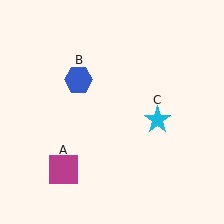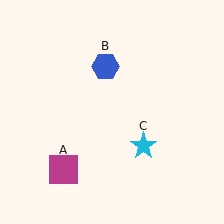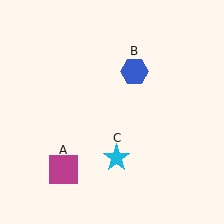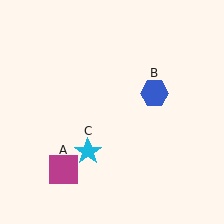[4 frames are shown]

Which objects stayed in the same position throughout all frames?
Magenta square (object A) remained stationary.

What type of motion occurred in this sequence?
The blue hexagon (object B), cyan star (object C) rotated clockwise around the center of the scene.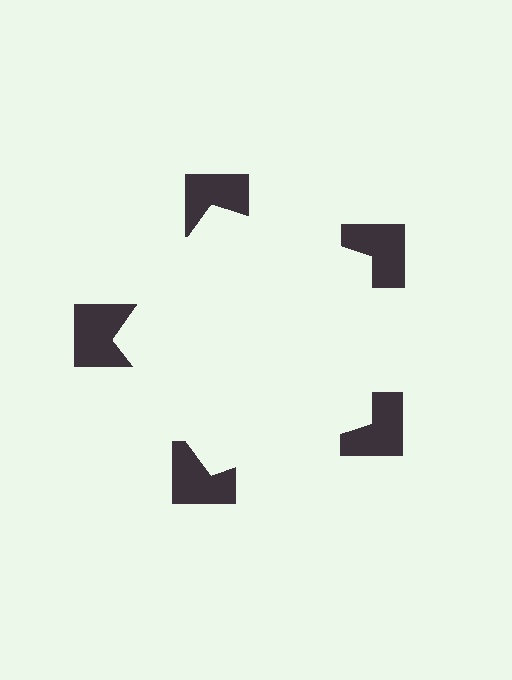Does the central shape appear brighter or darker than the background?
It typically appears slightly brighter than the background, even though no actual brightness change is drawn.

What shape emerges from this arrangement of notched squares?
An illusory pentagon — its edges are inferred from the aligned wedge cuts in the notched squares, not physically drawn.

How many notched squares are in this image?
There are 5 — one at each vertex of the illusory pentagon.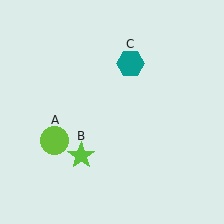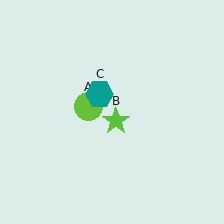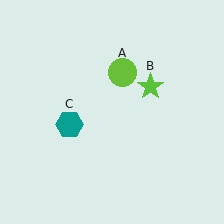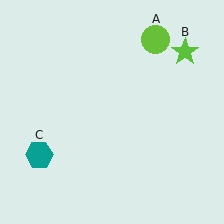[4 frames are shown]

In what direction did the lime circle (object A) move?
The lime circle (object A) moved up and to the right.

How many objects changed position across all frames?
3 objects changed position: lime circle (object A), lime star (object B), teal hexagon (object C).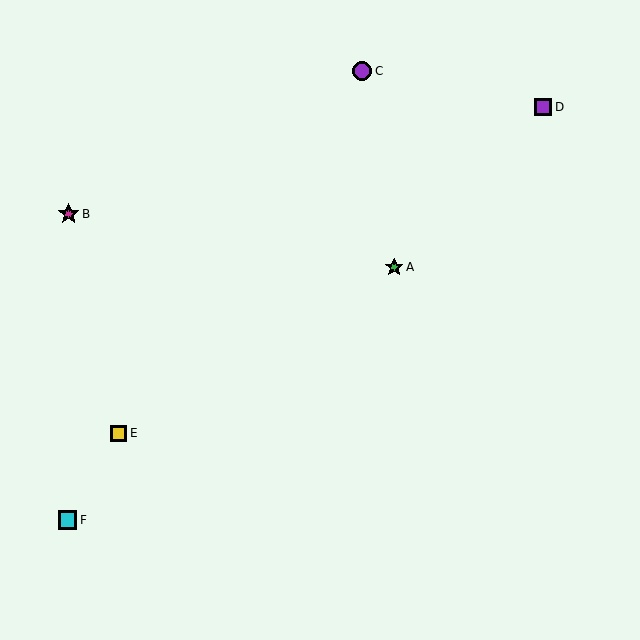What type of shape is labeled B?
Shape B is a magenta star.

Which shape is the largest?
The magenta star (labeled B) is the largest.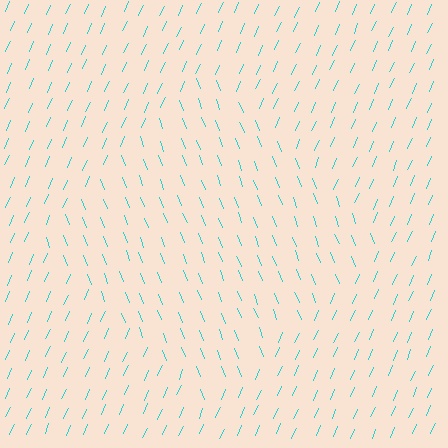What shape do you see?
I see a diamond.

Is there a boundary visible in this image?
Yes, there is a texture boundary formed by a change in line orientation.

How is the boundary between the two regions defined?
The boundary is defined purely by a change in line orientation (approximately 45 degrees difference). All lines are the same color and thickness.